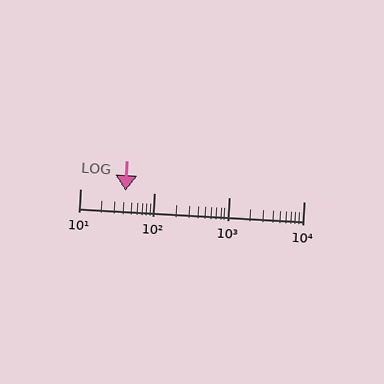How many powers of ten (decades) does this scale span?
The scale spans 3 decades, from 10 to 10000.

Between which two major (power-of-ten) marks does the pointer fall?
The pointer is between 10 and 100.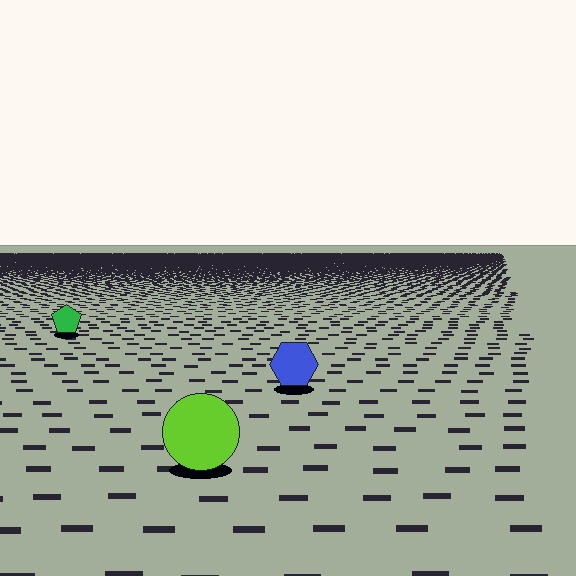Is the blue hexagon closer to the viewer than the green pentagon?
Yes. The blue hexagon is closer — you can tell from the texture gradient: the ground texture is coarser near it.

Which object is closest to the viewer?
The lime circle is closest. The texture marks near it are larger and more spread out.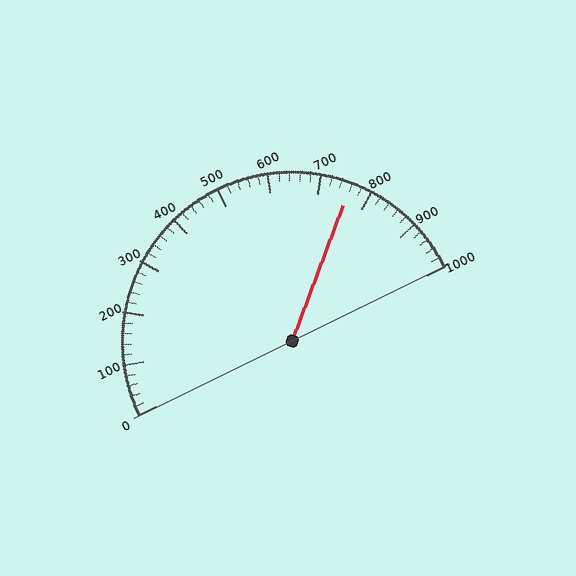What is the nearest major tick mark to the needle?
The nearest major tick mark is 800.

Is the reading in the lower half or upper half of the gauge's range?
The reading is in the upper half of the range (0 to 1000).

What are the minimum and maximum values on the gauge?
The gauge ranges from 0 to 1000.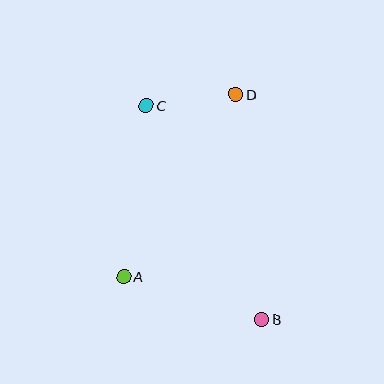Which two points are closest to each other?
Points C and D are closest to each other.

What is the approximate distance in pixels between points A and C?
The distance between A and C is approximately 172 pixels.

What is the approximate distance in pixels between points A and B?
The distance between A and B is approximately 145 pixels.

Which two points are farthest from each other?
Points B and C are farthest from each other.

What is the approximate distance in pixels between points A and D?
The distance between A and D is approximately 214 pixels.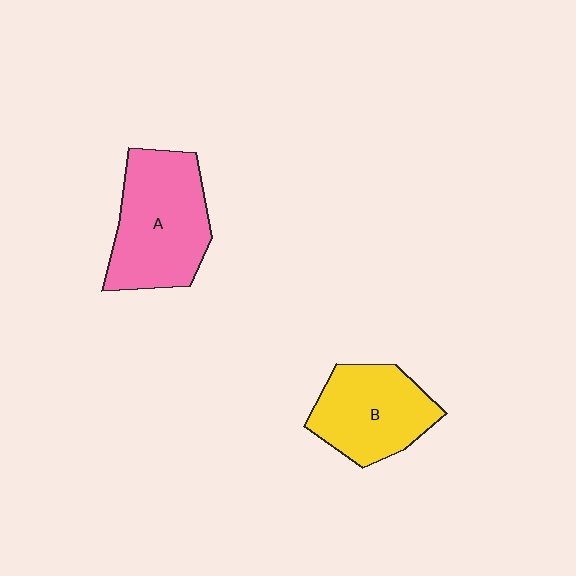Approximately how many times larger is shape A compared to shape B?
Approximately 1.2 times.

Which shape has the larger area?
Shape A (pink).